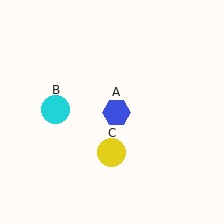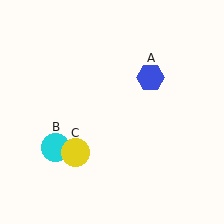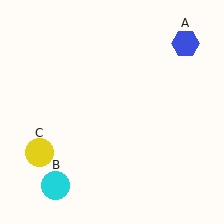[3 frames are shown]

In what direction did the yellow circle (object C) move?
The yellow circle (object C) moved left.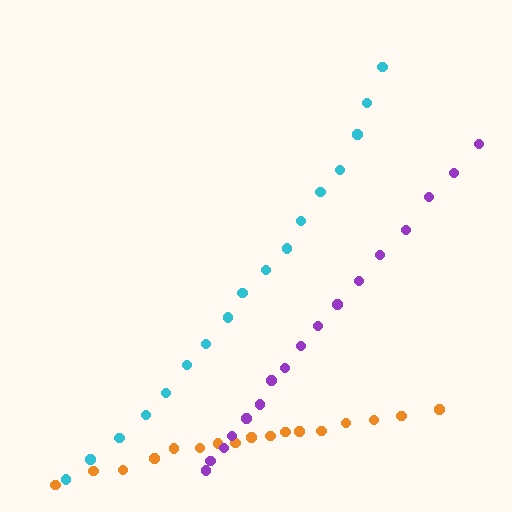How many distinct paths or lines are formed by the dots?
There are 3 distinct paths.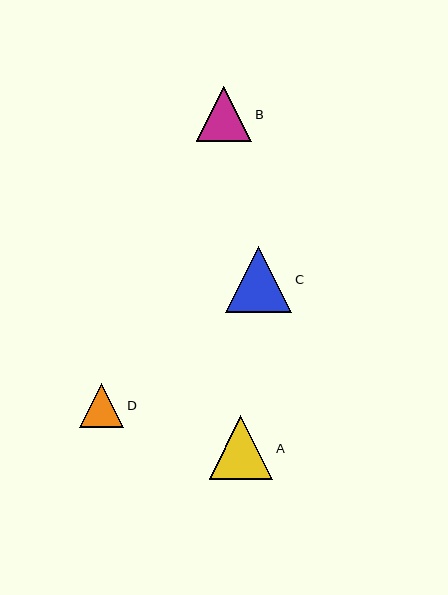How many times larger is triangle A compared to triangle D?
Triangle A is approximately 1.5 times the size of triangle D.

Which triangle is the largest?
Triangle C is the largest with a size of approximately 66 pixels.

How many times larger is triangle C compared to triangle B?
Triangle C is approximately 1.2 times the size of triangle B.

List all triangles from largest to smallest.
From largest to smallest: C, A, B, D.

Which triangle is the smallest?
Triangle D is the smallest with a size of approximately 44 pixels.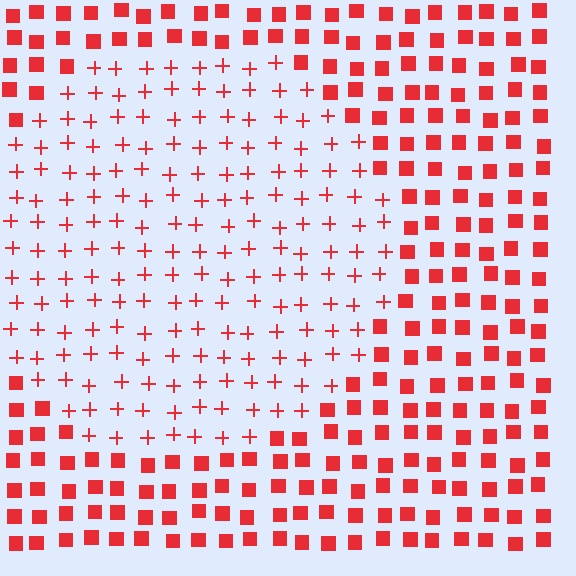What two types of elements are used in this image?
The image uses plus signs inside the circle region and squares outside it.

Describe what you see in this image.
The image is filled with small red elements arranged in a uniform grid. A circle-shaped region contains plus signs, while the surrounding area contains squares. The boundary is defined purely by the change in element shape.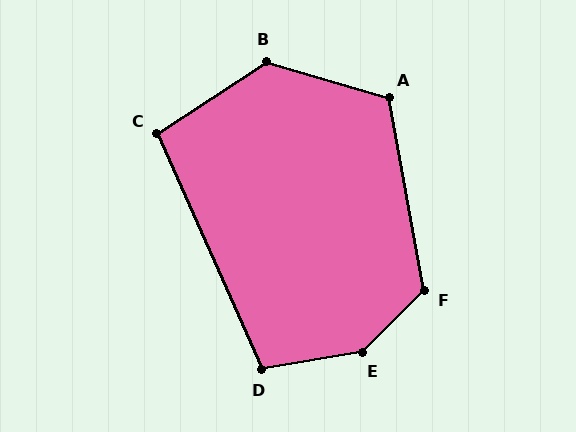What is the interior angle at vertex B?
Approximately 131 degrees (obtuse).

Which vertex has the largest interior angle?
E, at approximately 144 degrees.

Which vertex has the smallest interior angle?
C, at approximately 99 degrees.